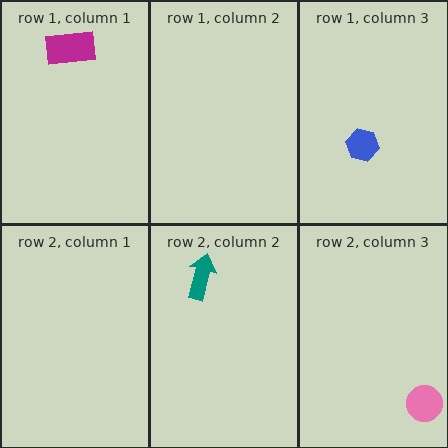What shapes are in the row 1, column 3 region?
The blue hexagon.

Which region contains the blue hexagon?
The row 1, column 3 region.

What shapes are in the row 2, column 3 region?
The pink circle.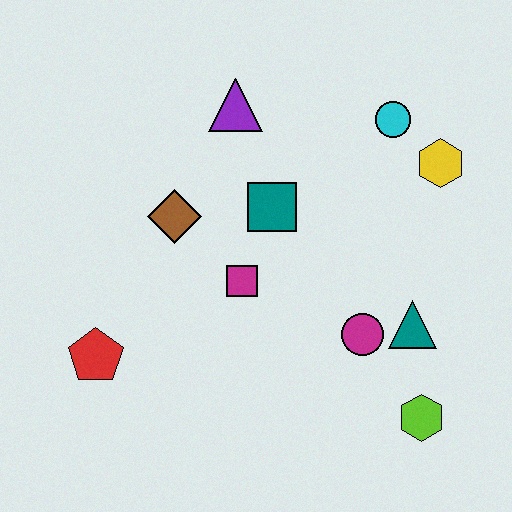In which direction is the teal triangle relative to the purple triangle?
The teal triangle is below the purple triangle.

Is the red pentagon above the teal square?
No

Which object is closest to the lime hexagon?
The teal triangle is closest to the lime hexagon.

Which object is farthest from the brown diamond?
The lime hexagon is farthest from the brown diamond.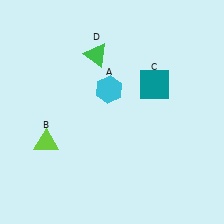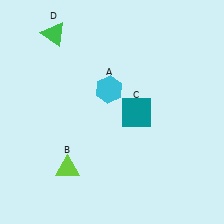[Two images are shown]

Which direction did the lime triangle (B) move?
The lime triangle (B) moved down.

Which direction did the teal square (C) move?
The teal square (C) moved down.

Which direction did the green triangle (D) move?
The green triangle (D) moved left.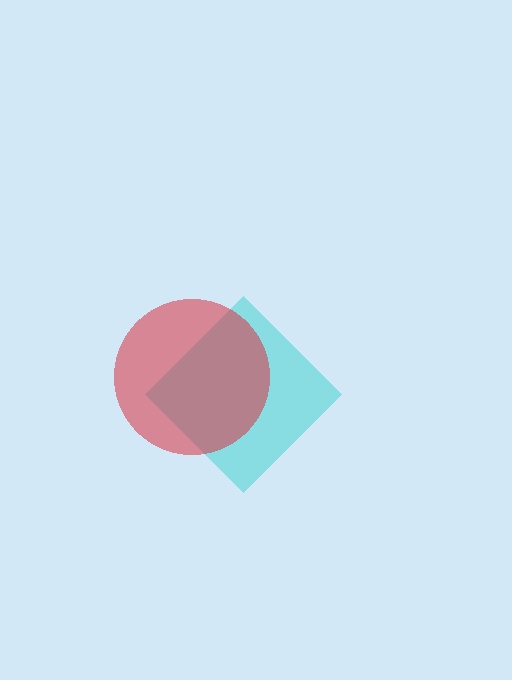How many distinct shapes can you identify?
There are 2 distinct shapes: a cyan diamond, a red circle.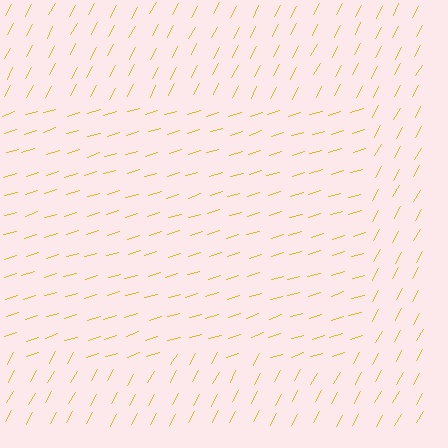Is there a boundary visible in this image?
Yes, there is a texture boundary formed by a change in line orientation.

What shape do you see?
I see a rectangle.